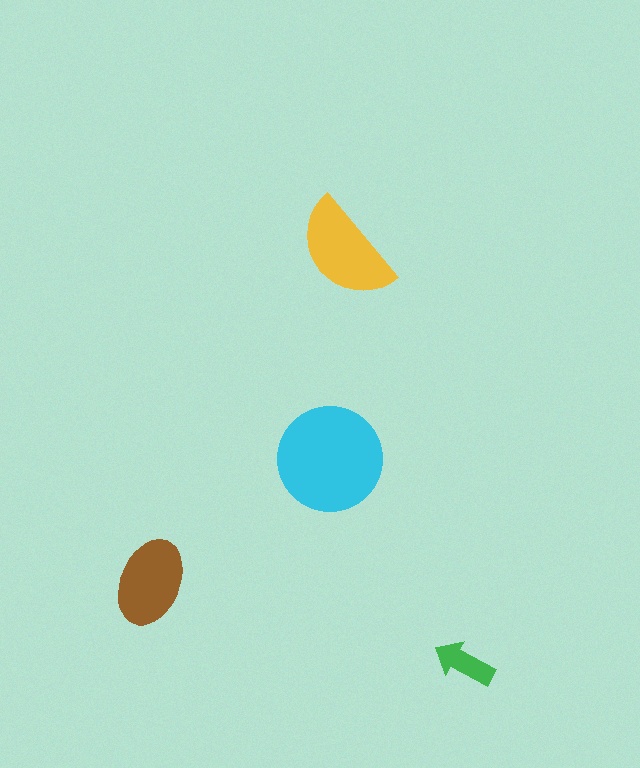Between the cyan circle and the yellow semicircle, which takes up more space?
The cyan circle.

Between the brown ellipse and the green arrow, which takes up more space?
The brown ellipse.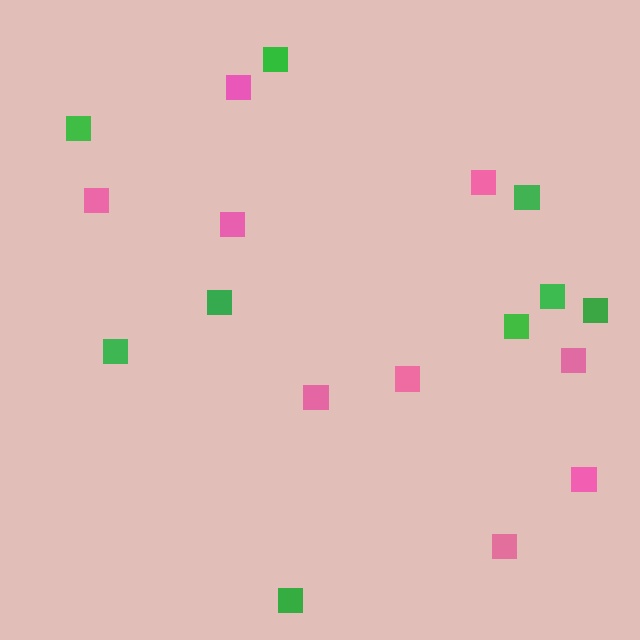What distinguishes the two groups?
There are 2 groups: one group of pink squares (9) and one group of green squares (9).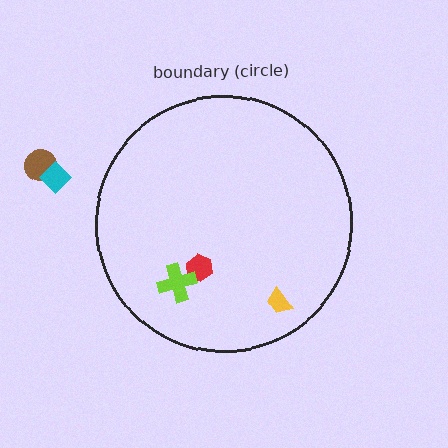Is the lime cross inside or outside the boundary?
Inside.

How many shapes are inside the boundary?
3 inside, 2 outside.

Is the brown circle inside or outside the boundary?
Outside.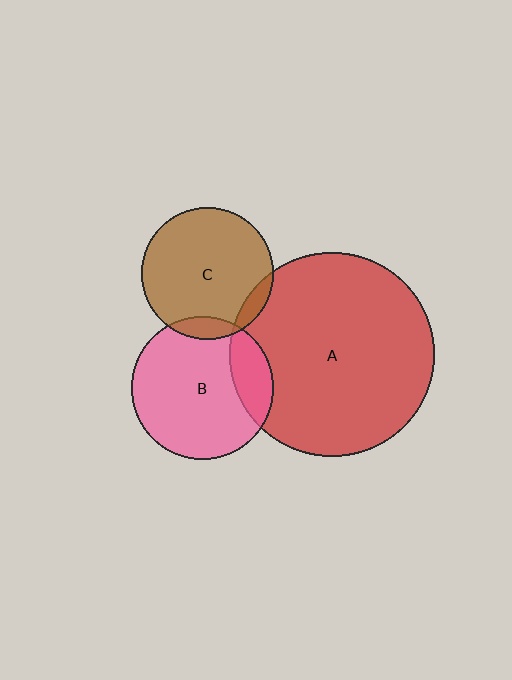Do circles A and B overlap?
Yes.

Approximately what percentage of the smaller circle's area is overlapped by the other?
Approximately 20%.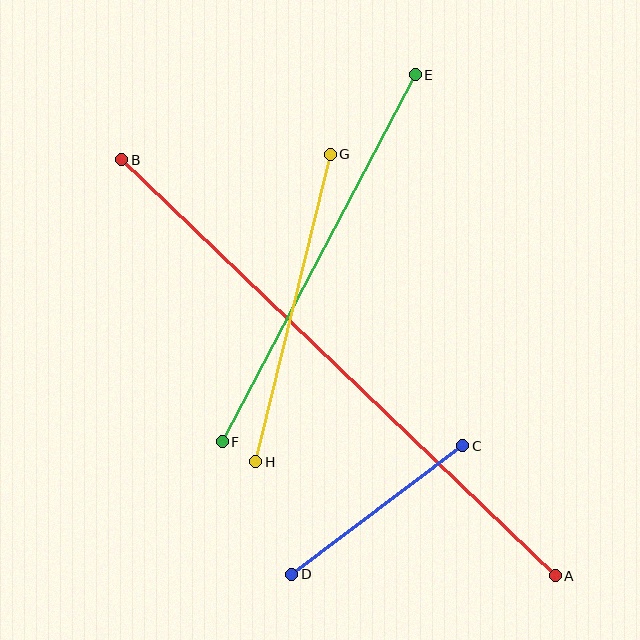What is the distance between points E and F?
The distance is approximately 415 pixels.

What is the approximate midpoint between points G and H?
The midpoint is at approximately (293, 308) pixels.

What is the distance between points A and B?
The distance is approximately 601 pixels.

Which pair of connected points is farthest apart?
Points A and B are farthest apart.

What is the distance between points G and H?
The distance is approximately 317 pixels.